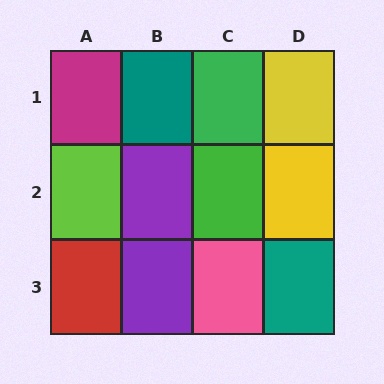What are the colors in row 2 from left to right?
Lime, purple, green, yellow.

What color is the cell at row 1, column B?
Teal.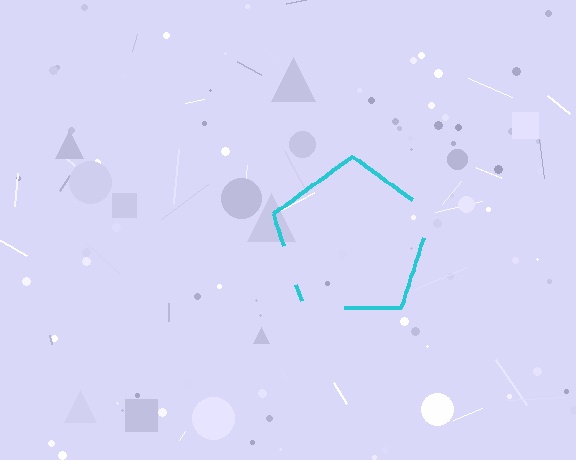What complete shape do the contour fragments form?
The contour fragments form a pentagon.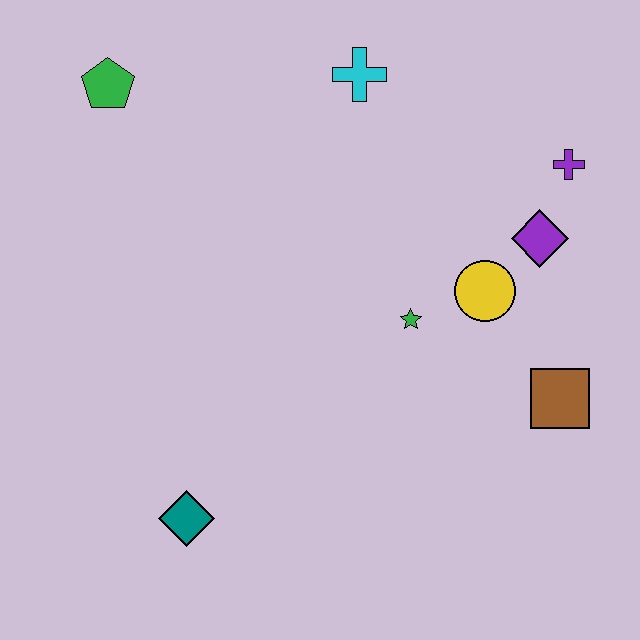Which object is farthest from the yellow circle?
The green pentagon is farthest from the yellow circle.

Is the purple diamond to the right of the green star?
Yes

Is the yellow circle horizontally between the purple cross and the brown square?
No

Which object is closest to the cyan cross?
The purple cross is closest to the cyan cross.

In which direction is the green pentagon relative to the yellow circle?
The green pentagon is to the left of the yellow circle.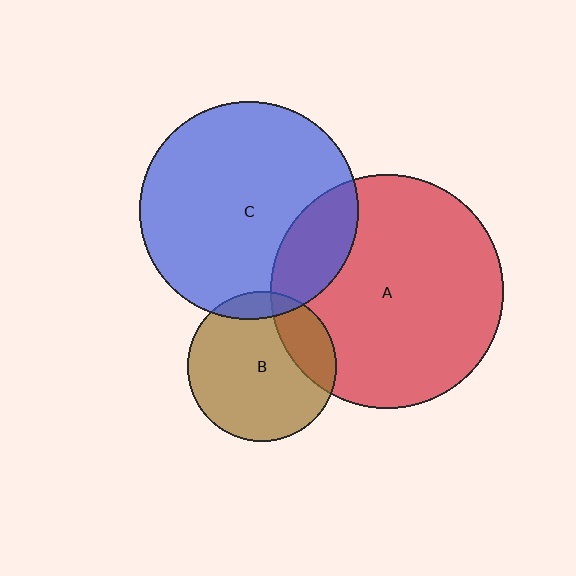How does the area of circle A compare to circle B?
Approximately 2.4 times.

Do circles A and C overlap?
Yes.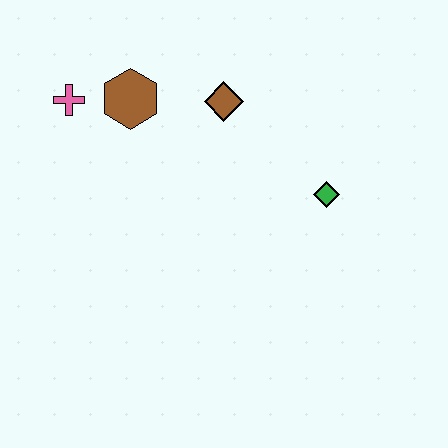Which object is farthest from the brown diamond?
The pink cross is farthest from the brown diamond.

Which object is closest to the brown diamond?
The brown hexagon is closest to the brown diamond.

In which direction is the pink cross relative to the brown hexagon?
The pink cross is to the left of the brown hexagon.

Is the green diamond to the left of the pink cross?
No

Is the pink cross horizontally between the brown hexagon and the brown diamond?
No